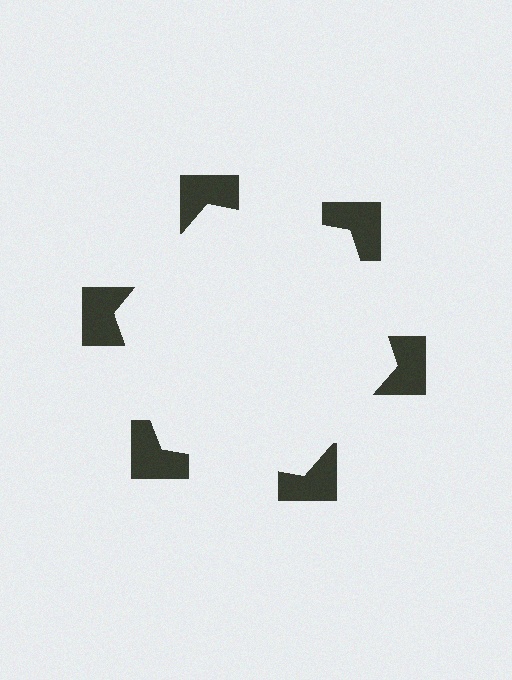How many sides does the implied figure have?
6 sides.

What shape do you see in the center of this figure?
An illusory hexagon — its edges are inferred from the aligned wedge cuts in the notched squares, not physically drawn.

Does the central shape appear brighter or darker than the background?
It typically appears slightly brighter than the background, even though no actual brightness change is drawn.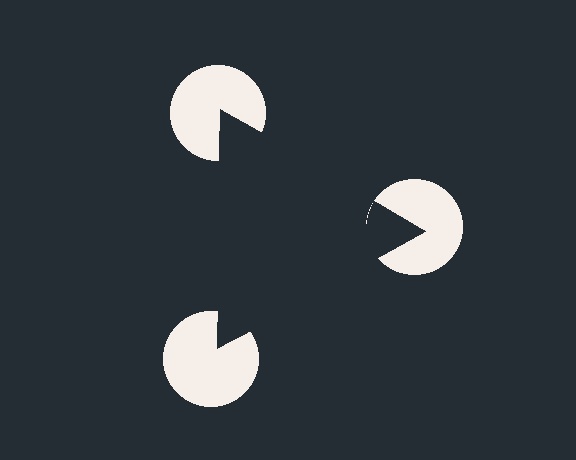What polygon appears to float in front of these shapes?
An illusory triangle — its edges are inferred from the aligned wedge cuts in the pac-man discs, not physically drawn.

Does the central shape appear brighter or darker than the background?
It typically appears slightly darker than the background, even though no actual brightness change is drawn.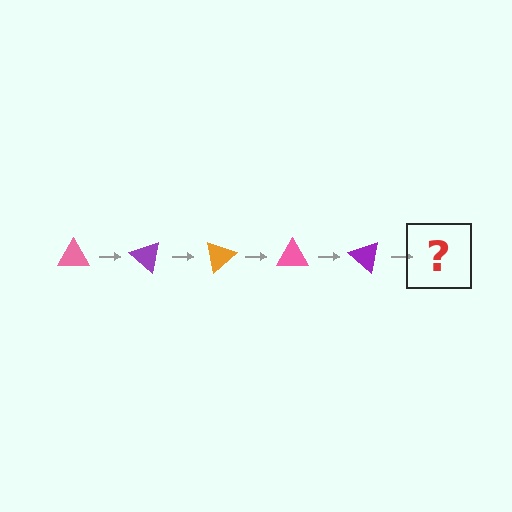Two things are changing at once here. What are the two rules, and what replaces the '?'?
The two rules are that it rotates 40 degrees each step and the color cycles through pink, purple, and orange. The '?' should be an orange triangle, rotated 200 degrees from the start.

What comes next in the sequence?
The next element should be an orange triangle, rotated 200 degrees from the start.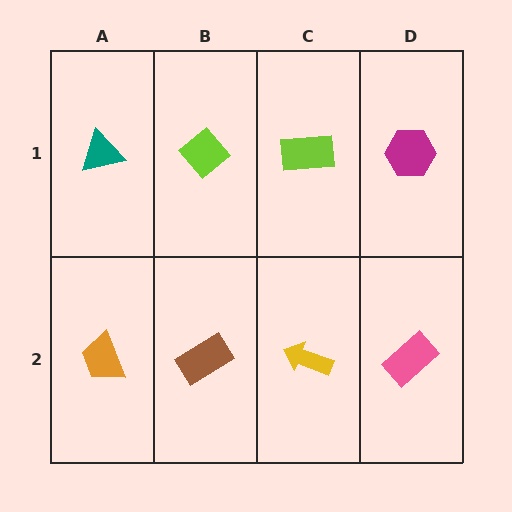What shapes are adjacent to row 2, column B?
A lime diamond (row 1, column B), an orange trapezoid (row 2, column A), a yellow arrow (row 2, column C).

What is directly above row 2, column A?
A teal triangle.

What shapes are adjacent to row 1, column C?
A yellow arrow (row 2, column C), a lime diamond (row 1, column B), a magenta hexagon (row 1, column D).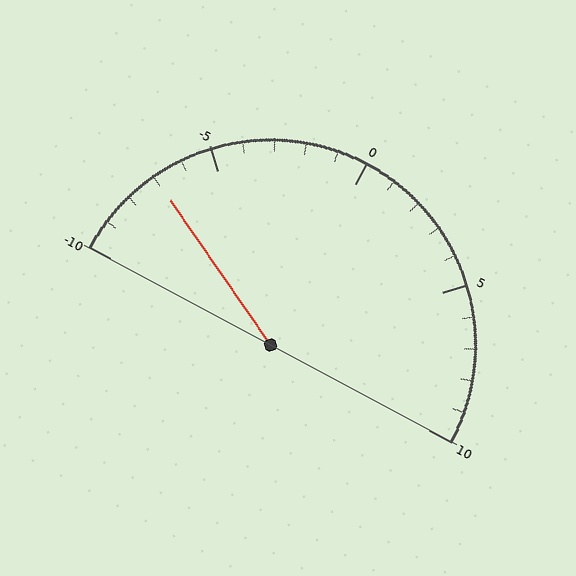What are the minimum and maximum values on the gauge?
The gauge ranges from -10 to 10.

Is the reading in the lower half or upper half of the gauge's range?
The reading is in the lower half of the range (-10 to 10).